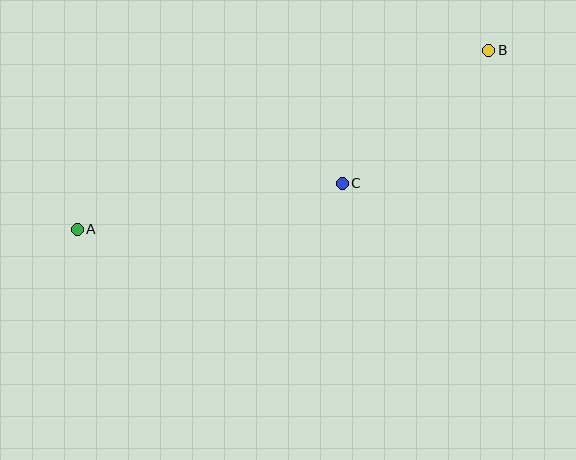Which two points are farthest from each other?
Points A and B are farthest from each other.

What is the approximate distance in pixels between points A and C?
The distance between A and C is approximately 269 pixels.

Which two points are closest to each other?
Points B and C are closest to each other.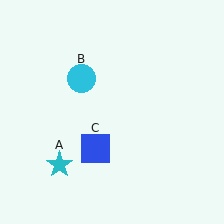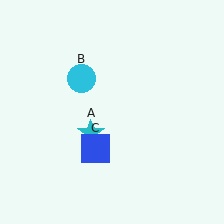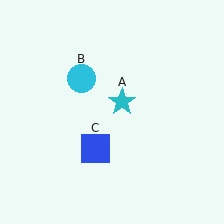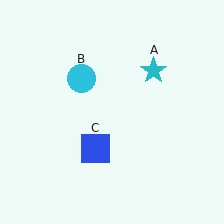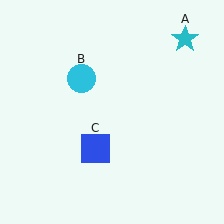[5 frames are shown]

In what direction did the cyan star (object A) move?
The cyan star (object A) moved up and to the right.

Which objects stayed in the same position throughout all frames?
Cyan circle (object B) and blue square (object C) remained stationary.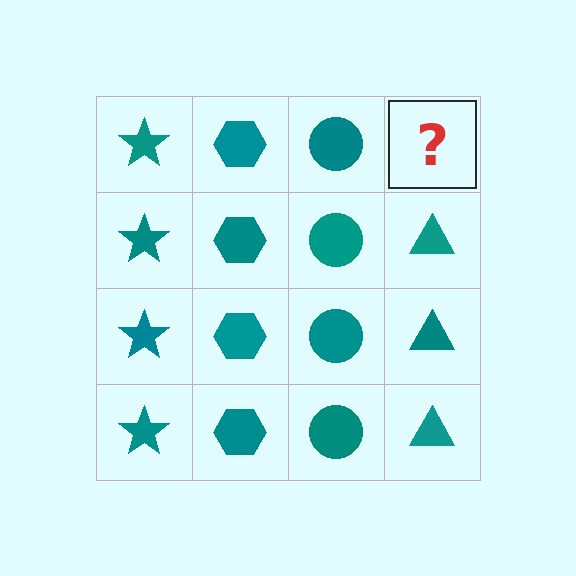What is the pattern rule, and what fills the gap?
The rule is that each column has a consistent shape. The gap should be filled with a teal triangle.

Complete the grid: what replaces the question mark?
The question mark should be replaced with a teal triangle.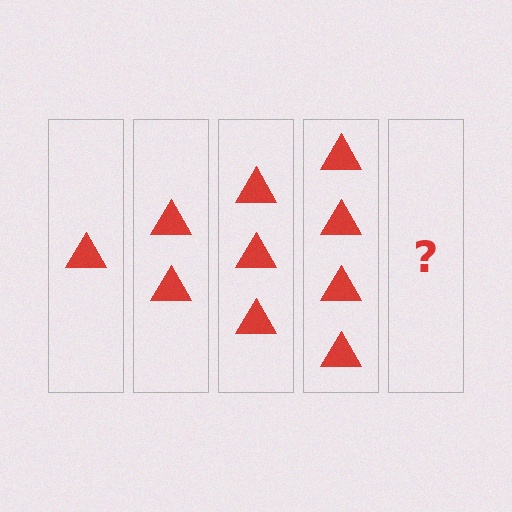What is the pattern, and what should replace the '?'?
The pattern is that each step adds one more triangle. The '?' should be 5 triangles.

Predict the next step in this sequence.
The next step is 5 triangles.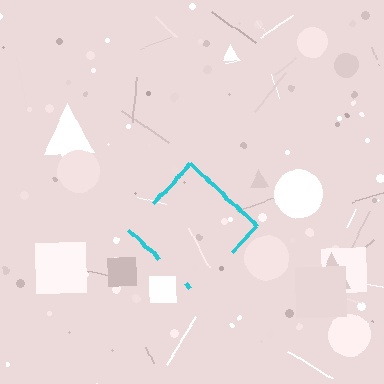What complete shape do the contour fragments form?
The contour fragments form a diamond.